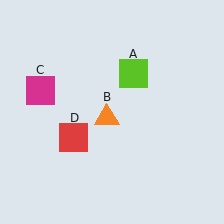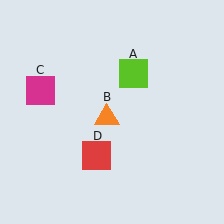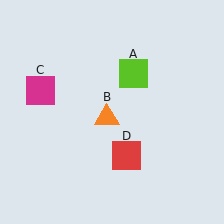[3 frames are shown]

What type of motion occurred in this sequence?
The red square (object D) rotated counterclockwise around the center of the scene.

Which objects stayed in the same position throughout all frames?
Lime square (object A) and orange triangle (object B) and magenta square (object C) remained stationary.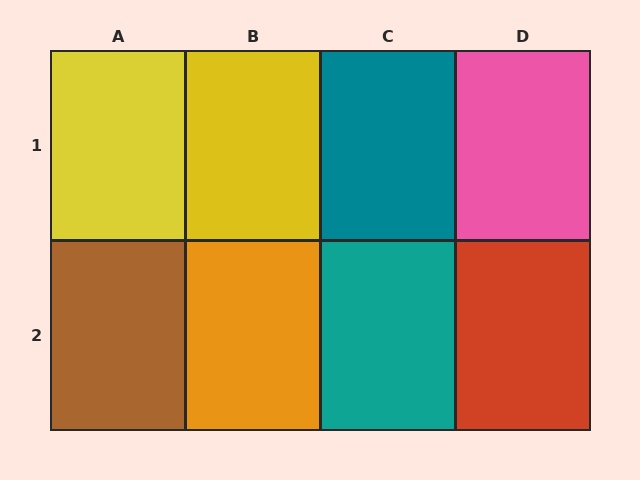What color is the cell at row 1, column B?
Yellow.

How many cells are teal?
2 cells are teal.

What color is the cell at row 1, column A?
Yellow.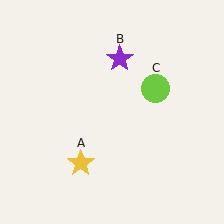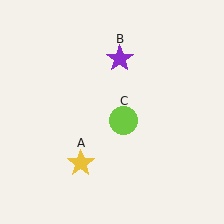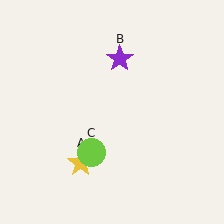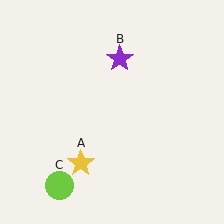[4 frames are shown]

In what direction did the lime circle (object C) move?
The lime circle (object C) moved down and to the left.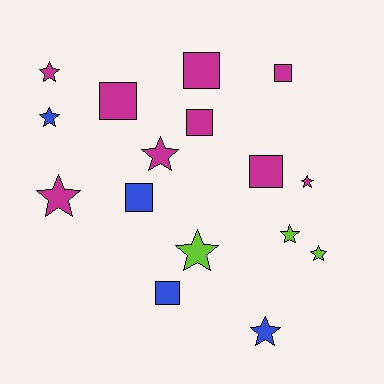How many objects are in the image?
There are 16 objects.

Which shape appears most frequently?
Star, with 9 objects.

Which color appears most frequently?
Magenta, with 9 objects.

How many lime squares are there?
There are no lime squares.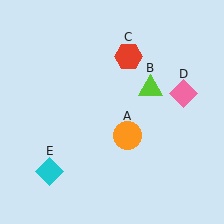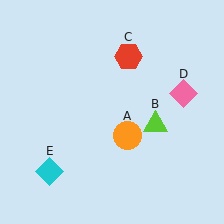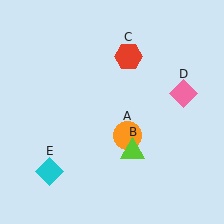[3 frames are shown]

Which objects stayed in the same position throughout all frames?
Orange circle (object A) and red hexagon (object C) and pink diamond (object D) and cyan diamond (object E) remained stationary.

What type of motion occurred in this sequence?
The lime triangle (object B) rotated clockwise around the center of the scene.